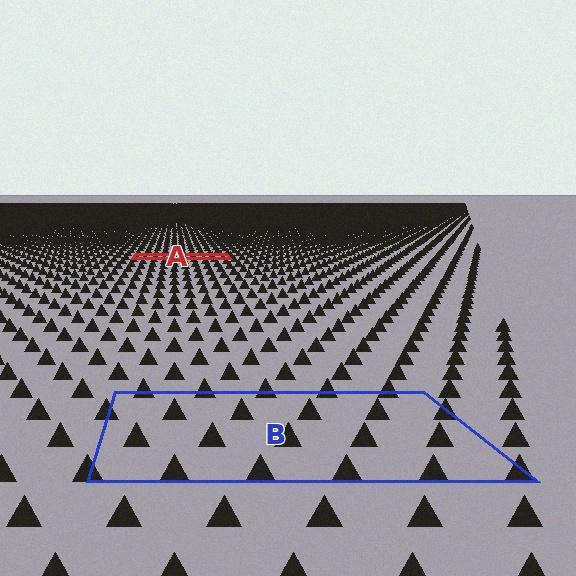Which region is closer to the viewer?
Region B is closer. The texture elements there are larger and more spread out.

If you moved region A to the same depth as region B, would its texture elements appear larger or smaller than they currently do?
They would appear larger. At a closer depth, the same texture elements are projected at a bigger on-screen size.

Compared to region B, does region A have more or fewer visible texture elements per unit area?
Region A has more texture elements per unit area — they are packed more densely because it is farther away.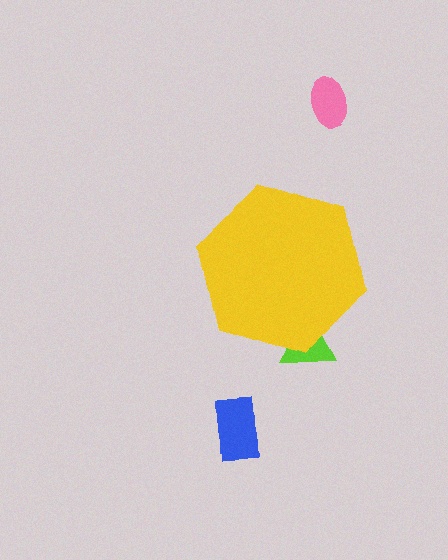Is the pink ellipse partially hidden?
No, the pink ellipse is fully visible.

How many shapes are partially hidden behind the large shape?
1 shape is partially hidden.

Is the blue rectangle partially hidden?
No, the blue rectangle is fully visible.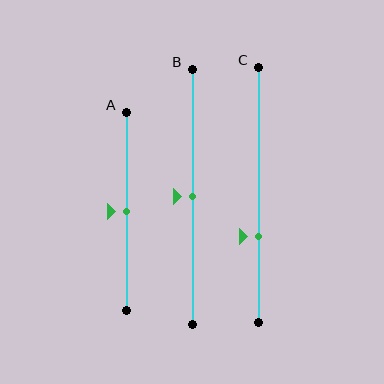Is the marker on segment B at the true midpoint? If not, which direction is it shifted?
Yes, the marker on segment B is at the true midpoint.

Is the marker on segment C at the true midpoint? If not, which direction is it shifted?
No, the marker on segment C is shifted downward by about 17% of the segment length.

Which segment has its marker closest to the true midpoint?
Segment A has its marker closest to the true midpoint.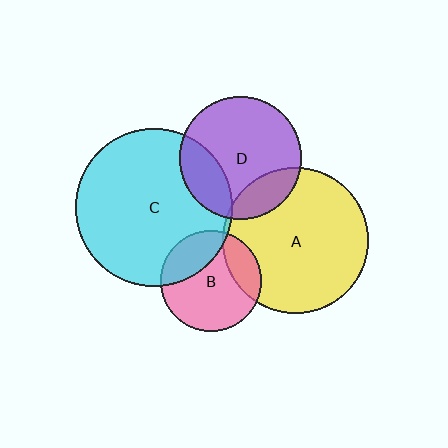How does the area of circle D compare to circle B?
Approximately 1.5 times.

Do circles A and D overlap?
Yes.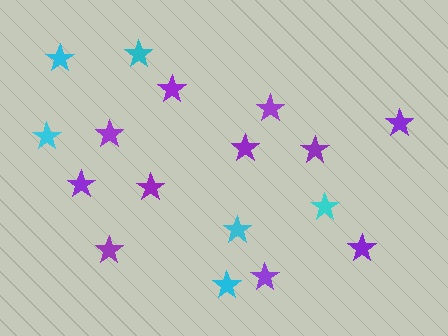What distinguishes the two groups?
There are 2 groups: one group of purple stars (11) and one group of cyan stars (6).